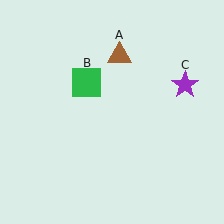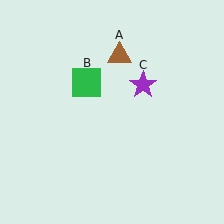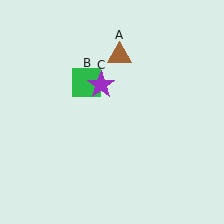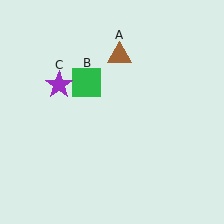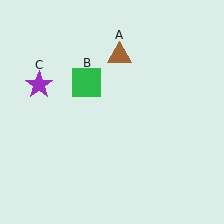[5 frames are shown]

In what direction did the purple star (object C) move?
The purple star (object C) moved left.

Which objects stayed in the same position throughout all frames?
Brown triangle (object A) and green square (object B) remained stationary.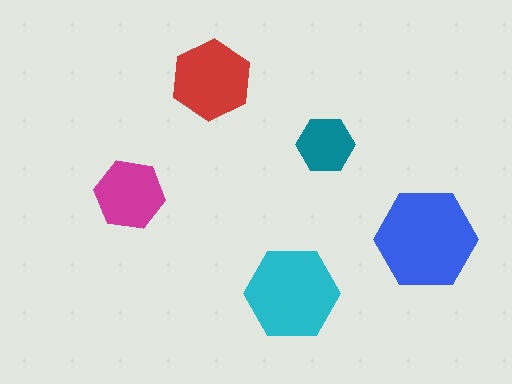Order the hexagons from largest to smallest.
the blue one, the cyan one, the red one, the magenta one, the teal one.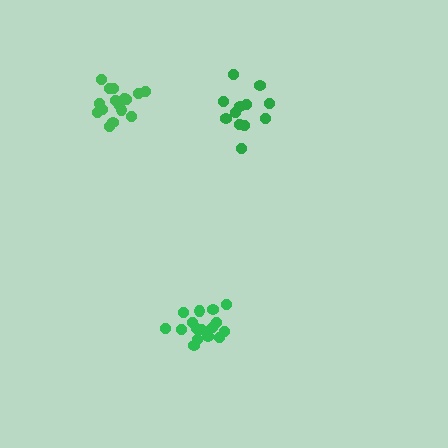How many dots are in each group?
Group 1: 12 dots, Group 2: 17 dots, Group 3: 16 dots (45 total).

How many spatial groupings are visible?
There are 3 spatial groupings.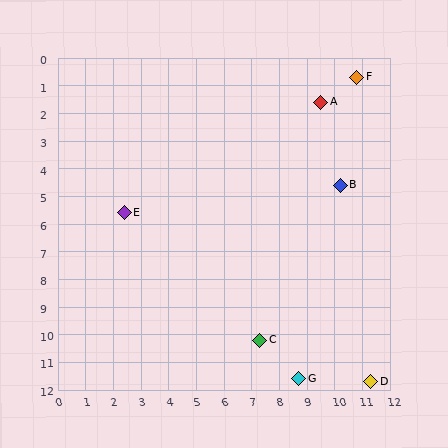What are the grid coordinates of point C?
Point C is at approximately (7.3, 10.2).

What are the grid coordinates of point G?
Point G is at approximately (8.7, 11.6).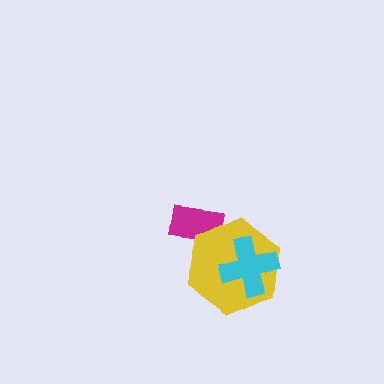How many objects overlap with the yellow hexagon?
2 objects overlap with the yellow hexagon.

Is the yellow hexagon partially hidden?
Yes, it is partially covered by another shape.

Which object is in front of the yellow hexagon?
The cyan cross is in front of the yellow hexagon.